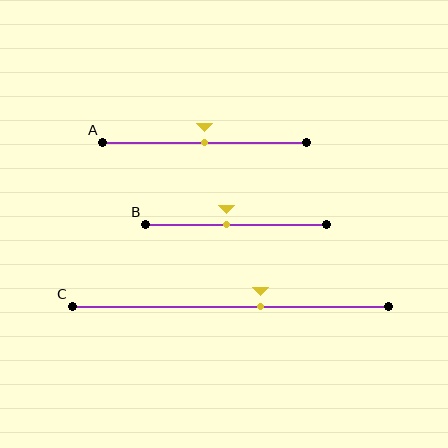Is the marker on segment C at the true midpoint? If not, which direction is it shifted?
No, the marker on segment C is shifted to the right by about 10% of the segment length.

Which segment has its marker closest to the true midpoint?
Segment A has its marker closest to the true midpoint.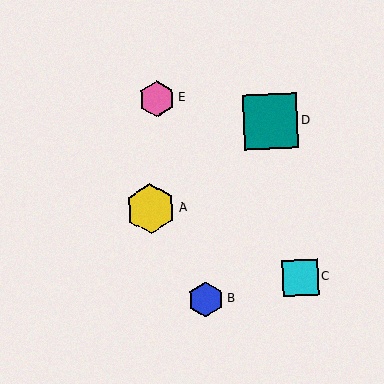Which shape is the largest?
The teal square (labeled D) is the largest.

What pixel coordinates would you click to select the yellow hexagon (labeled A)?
Click at (150, 209) to select the yellow hexagon A.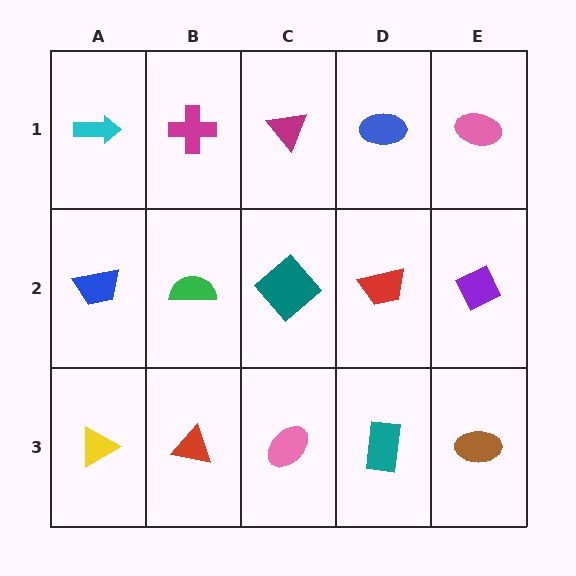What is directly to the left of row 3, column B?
A yellow triangle.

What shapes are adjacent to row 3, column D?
A red trapezoid (row 2, column D), a pink ellipse (row 3, column C), a brown ellipse (row 3, column E).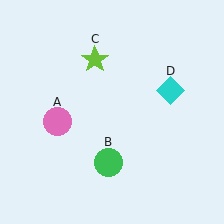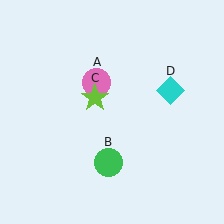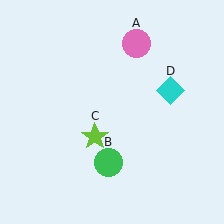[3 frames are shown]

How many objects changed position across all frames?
2 objects changed position: pink circle (object A), lime star (object C).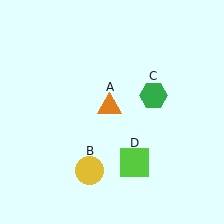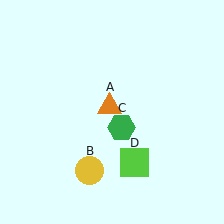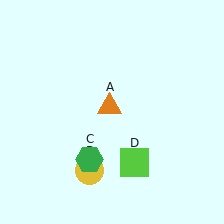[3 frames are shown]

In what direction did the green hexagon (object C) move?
The green hexagon (object C) moved down and to the left.